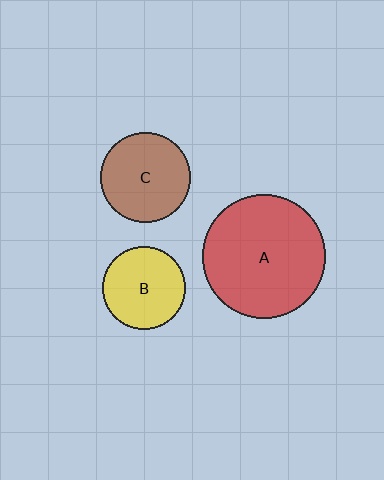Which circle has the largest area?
Circle A (red).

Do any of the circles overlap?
No, none of the circles overlap.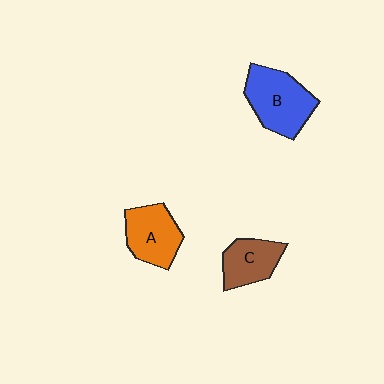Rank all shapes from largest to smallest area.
From largest to smallest: B (blue), A (orange), C (brown).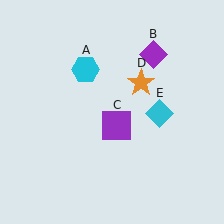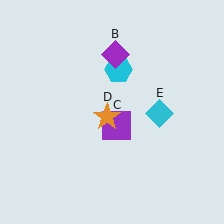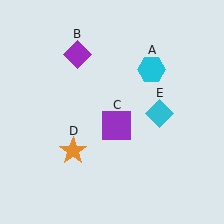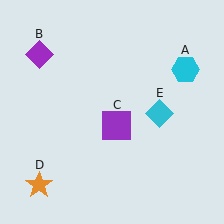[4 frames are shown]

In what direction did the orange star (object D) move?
The orange star (object D) moved down and to the left.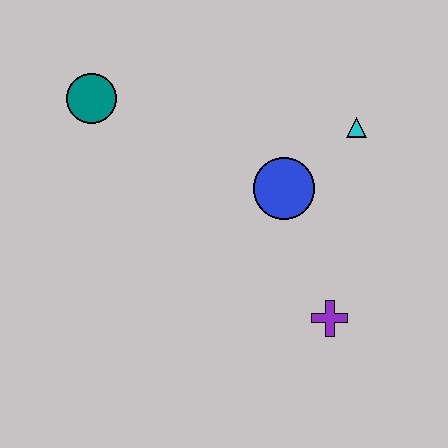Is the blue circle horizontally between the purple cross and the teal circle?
Yes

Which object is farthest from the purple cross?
The teal circle is farthest from the purple cross.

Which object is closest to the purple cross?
The blue circle is closest to the purple cross.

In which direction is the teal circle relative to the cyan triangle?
The teal circle is to the left of the cyan triangle.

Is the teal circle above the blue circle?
Yes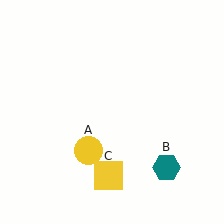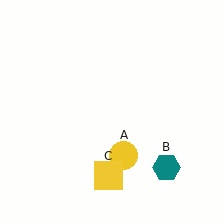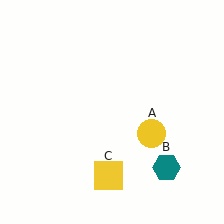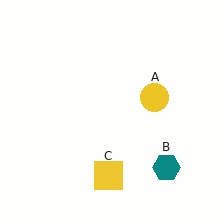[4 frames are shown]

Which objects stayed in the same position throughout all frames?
Teal hexagon (object B) and yellow square (object C) remained stationary.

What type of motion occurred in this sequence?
The yellow circle (object A) rotated counterclockwise around the center of the scene.